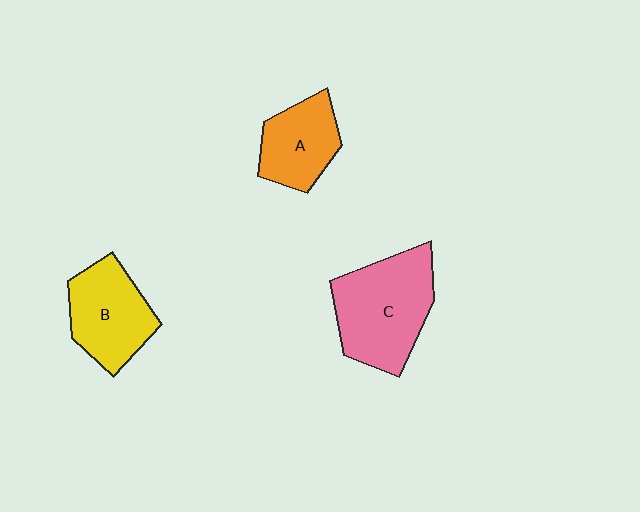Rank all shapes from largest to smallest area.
From largest to smallest: C (pink), B (yellow), A (orange).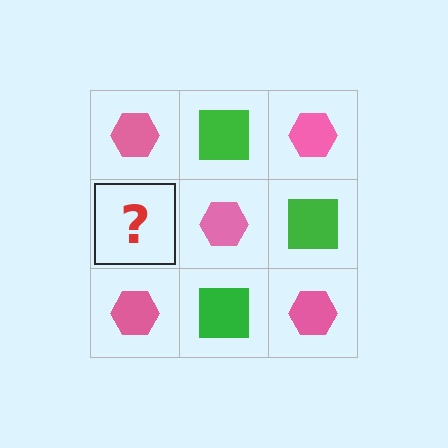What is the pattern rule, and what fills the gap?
The rule is that it alternates pink hexagon and green square in a checkerboard pattern. The gap should be filled with a green square.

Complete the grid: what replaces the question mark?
The question mark should be replaced with a green square.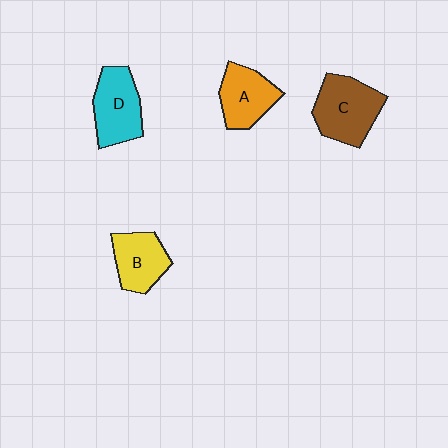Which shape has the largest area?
Shape C (brown).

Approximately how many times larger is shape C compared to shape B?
Approximately 1.3 times.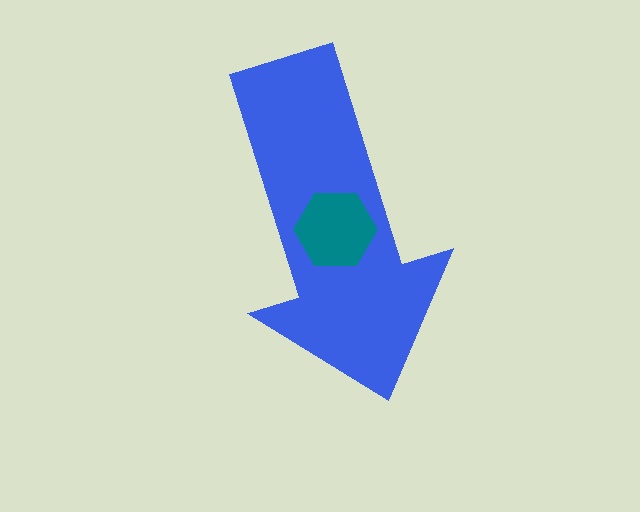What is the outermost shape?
The blue arrow.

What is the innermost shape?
The teal hexagon.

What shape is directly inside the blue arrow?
The teal hexagon.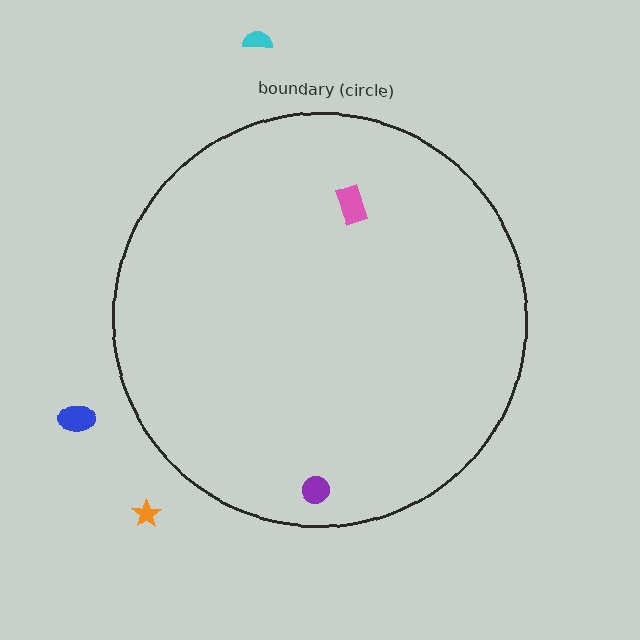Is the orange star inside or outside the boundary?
Outside.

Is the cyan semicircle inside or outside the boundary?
Outside.